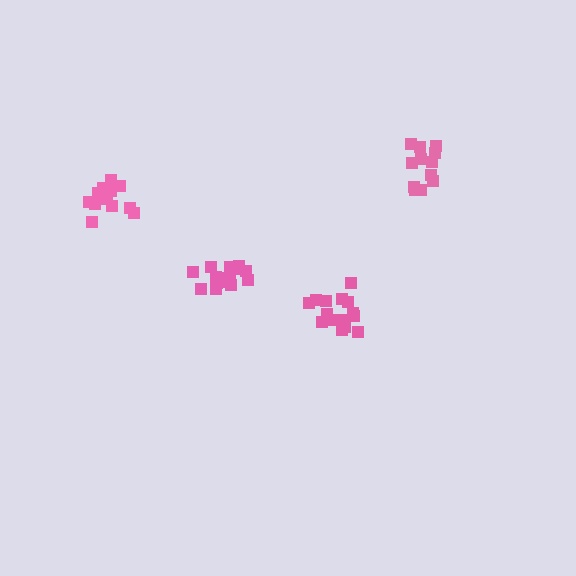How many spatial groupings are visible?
There are 4 spatial groupings.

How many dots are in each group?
Group 1: 12 dots, Group 2: 16 dots, Group 3: 16 dots, Group 4: 12 dots (56 total).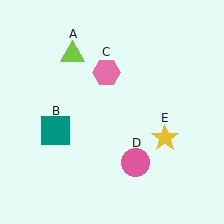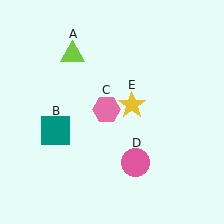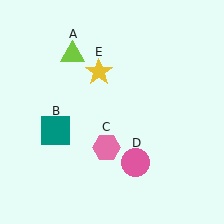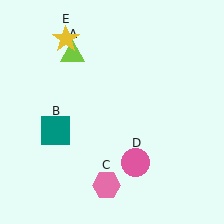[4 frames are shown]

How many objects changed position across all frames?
2 objects changed position: pink hexagon (object C), yellow star (object E).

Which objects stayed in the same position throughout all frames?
Lime triangle (object A) and teal square (object B) and pink circle (object D) remained stationary.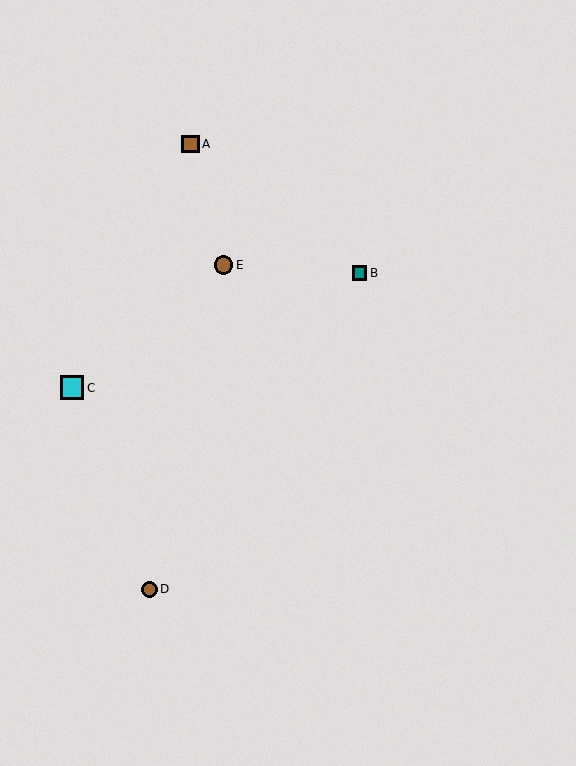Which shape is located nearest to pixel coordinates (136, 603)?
The brown circle (labeled D) at (149, 589) is nearest to that location.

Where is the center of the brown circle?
The center of the brown circle is at (149, 589).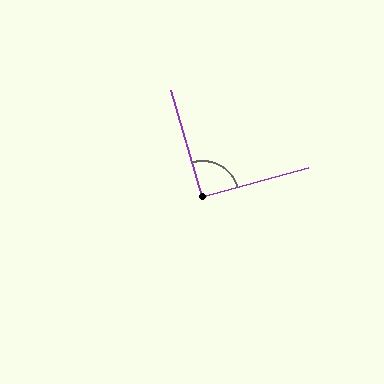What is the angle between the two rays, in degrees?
Approximately 91 degrees.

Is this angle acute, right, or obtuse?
It is approximately a right angle.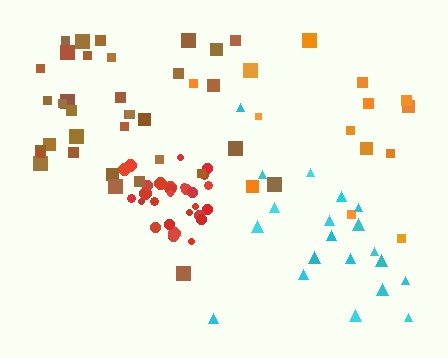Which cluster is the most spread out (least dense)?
Orange.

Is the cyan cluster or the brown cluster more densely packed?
Brown.